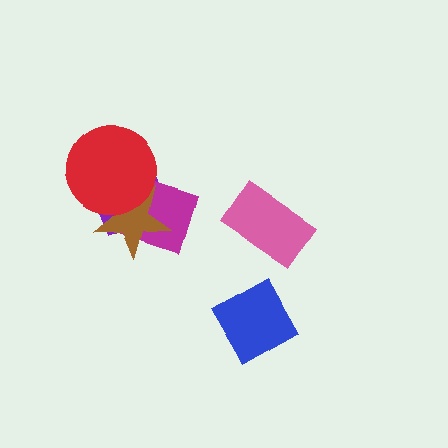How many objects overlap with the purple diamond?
3 objects overlap with the purple diamond.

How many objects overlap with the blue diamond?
0 objects overlap with the blue diamond.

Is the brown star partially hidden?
Yes, it is partially covered by another shape.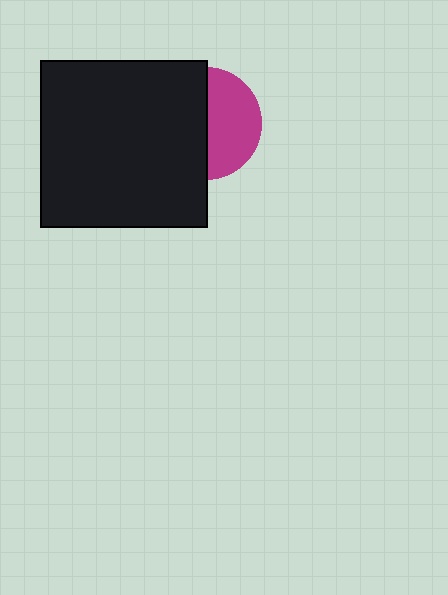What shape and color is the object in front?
The object in front is a black square.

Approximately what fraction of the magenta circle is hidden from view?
Roughly 52% of the magenta circle is hidden behind the black square.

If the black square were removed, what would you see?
You would see the complete magenta circle.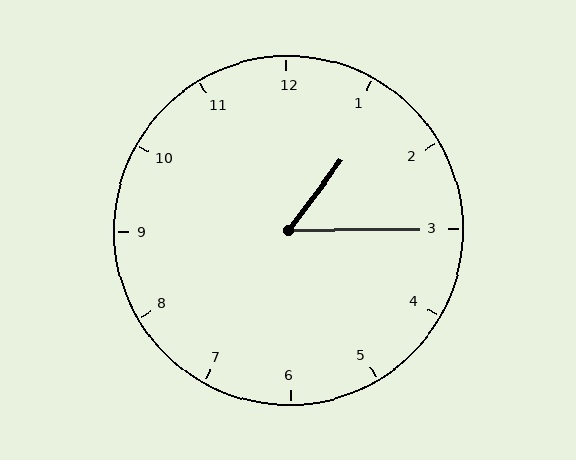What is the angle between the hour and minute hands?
Approximately 52 degrees.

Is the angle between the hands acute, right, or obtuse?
It is acute.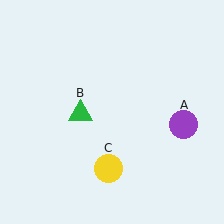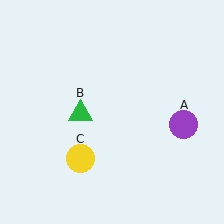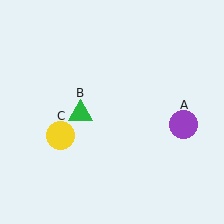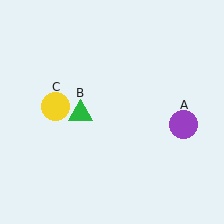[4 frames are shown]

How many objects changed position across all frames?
1 object changed position: yellow circle (object C).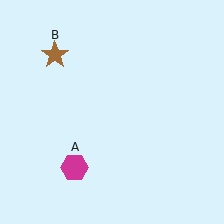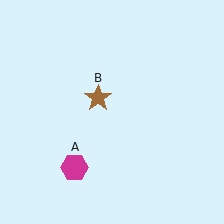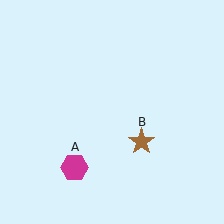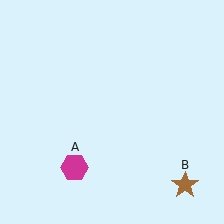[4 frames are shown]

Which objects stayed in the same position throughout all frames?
Magenta hexagon (object A) remained stationary.